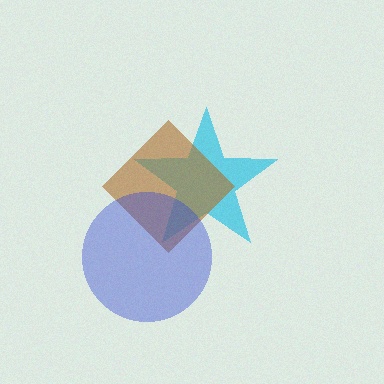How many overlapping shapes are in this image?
There are 3 overlapping shapes in the image.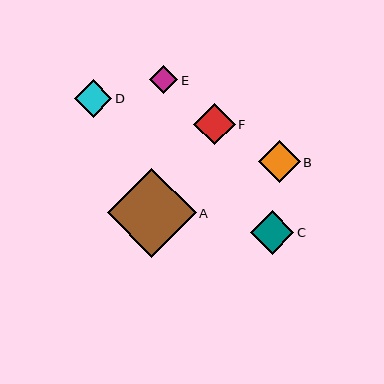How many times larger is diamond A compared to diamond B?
Diamond A is approximately 2.2 times the size of diamond B.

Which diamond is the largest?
Diamond A is the largest with a size of approximately 89 pixels.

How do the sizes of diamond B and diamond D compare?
Diamond B and diamond D are approximately the same size.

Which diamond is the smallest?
Diamond E is the smallest with a size of approximately 28 pixels.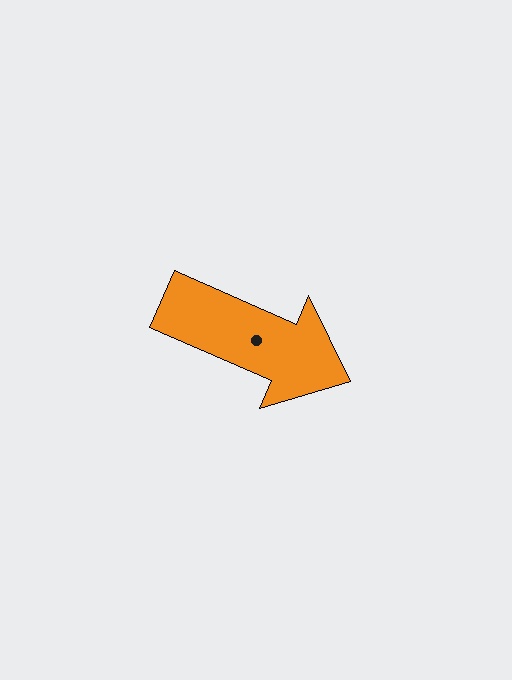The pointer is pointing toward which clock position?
Roughly 4 o'clock.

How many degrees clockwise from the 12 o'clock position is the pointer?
Approximately 114 degrees.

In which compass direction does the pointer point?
Southeast.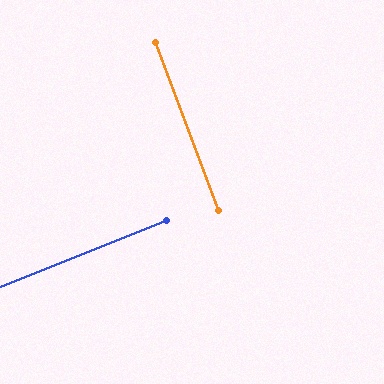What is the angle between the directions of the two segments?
Approximately 89 degrees.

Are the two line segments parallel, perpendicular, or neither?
Perpendicular — they meet at approximately 89°.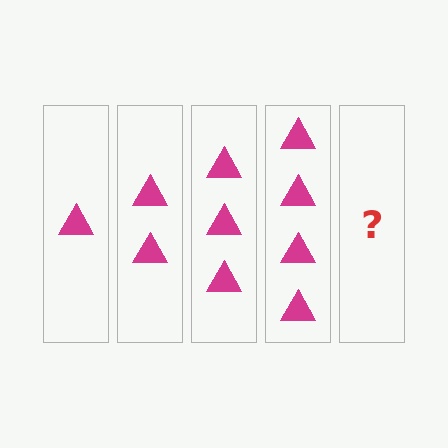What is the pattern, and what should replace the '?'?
The pattern is that each step adds one more triangle. The '?' should be 5 triangles.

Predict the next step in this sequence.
The next step is 5 triangles.